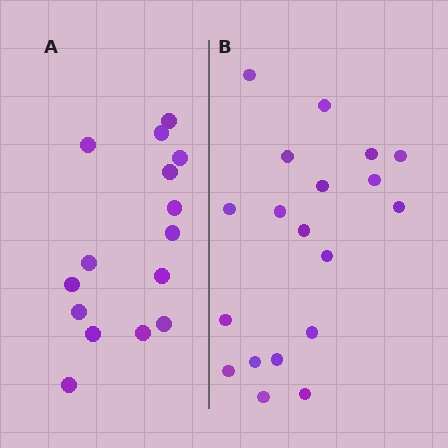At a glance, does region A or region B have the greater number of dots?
Region B (the right region) has more dots.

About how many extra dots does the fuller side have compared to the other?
Region B has about 4 more dots than region A.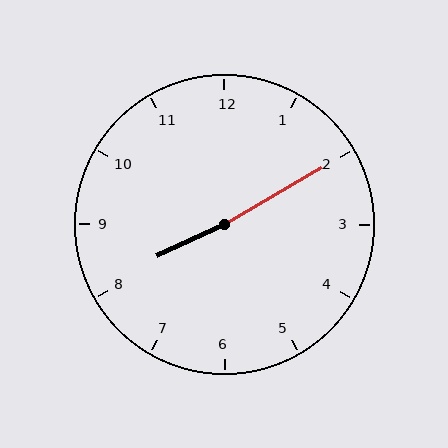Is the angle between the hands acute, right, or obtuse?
It is obtuse.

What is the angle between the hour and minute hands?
Approximately 175 degrees.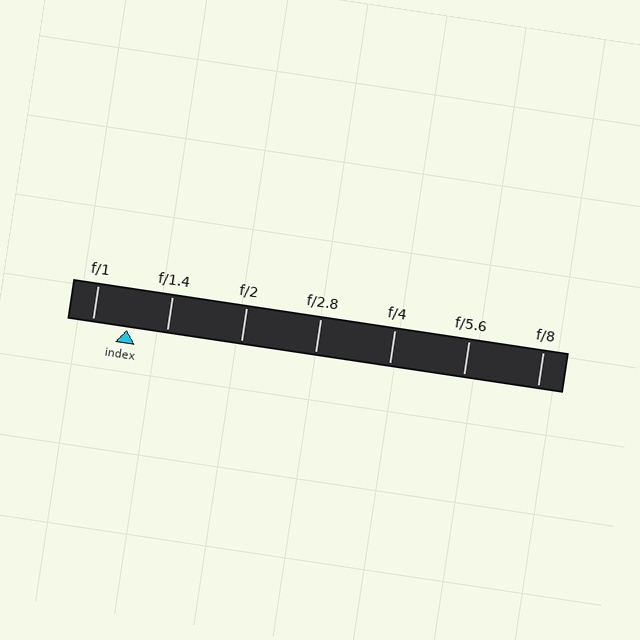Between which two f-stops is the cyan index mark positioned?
The index mark is between f/1 and f/1.4.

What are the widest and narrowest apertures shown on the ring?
The widest aperture shown is f/1 and the narrowest is f/8.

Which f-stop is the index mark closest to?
The index mark is closest to f/1.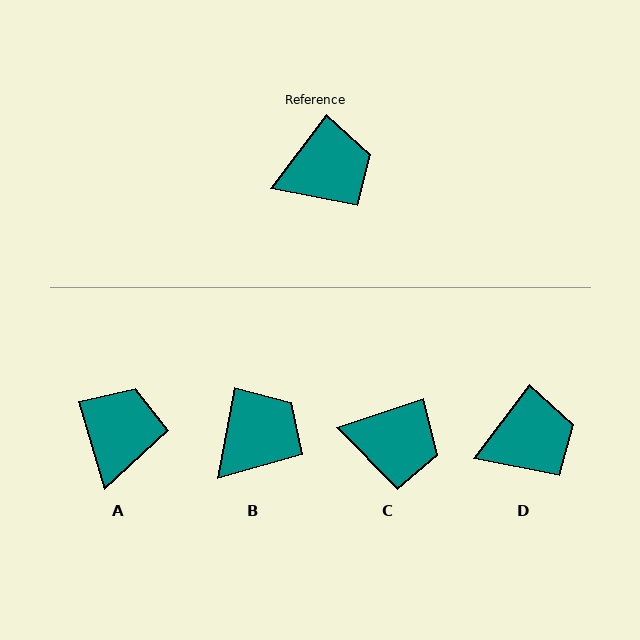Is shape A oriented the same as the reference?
No, it is off by about 54 degrees.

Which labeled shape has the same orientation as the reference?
D.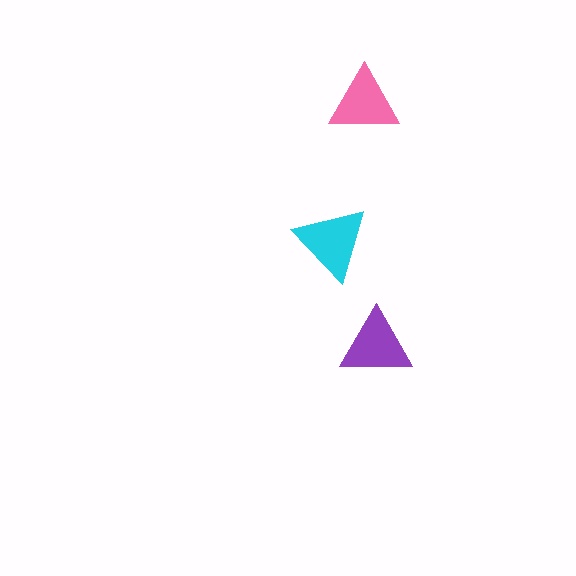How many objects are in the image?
There are 3 objects in the image.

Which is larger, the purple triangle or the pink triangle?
The purple one.